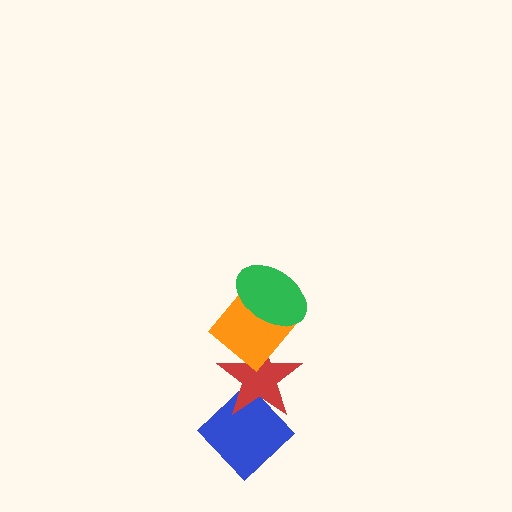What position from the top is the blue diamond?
The blue diamond is 4th from the top.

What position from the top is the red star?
The red star is 3rd from the top.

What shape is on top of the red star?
The orange diamond is on top of the red star.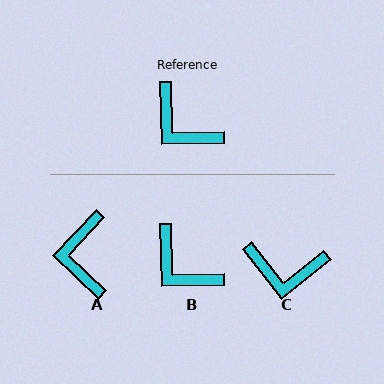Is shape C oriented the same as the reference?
No, it is off by about 37 degrees.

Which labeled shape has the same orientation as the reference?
B.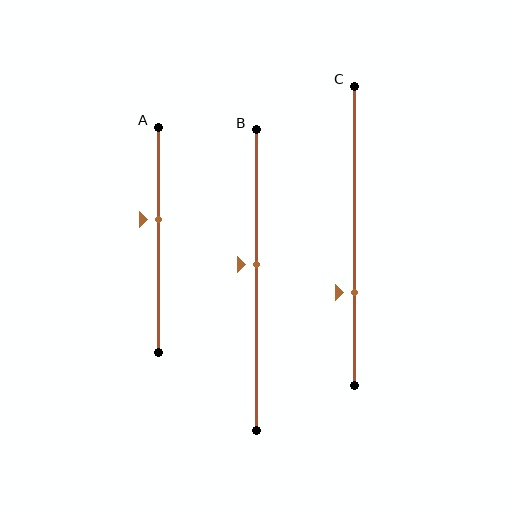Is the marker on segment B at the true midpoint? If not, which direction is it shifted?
No, the marker on segment B is shifted upward by about 5% of the segment length.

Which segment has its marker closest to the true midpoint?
Segment B has its marker closest to the true midpoint.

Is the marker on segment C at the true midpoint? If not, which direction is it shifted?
No, the marker on segment C is shifted downward by about 19% of the segment length.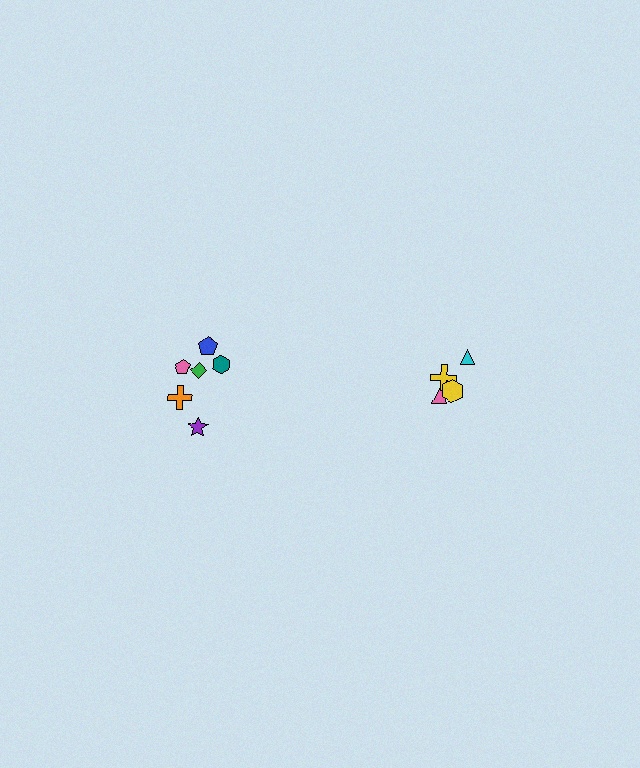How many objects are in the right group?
There are 4 objects.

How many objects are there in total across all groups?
There are 10 objects.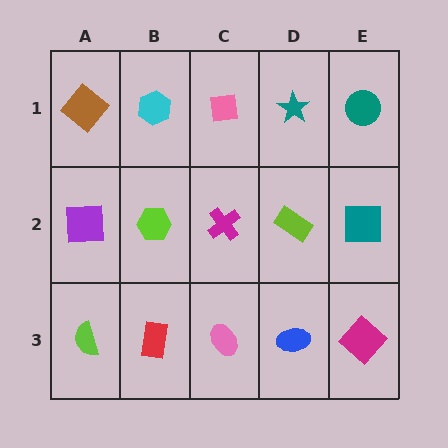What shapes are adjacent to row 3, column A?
A purple square (row 2, column A), a red rectangle (row 3, column B).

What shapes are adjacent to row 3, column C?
A magenta cross (row 2, column C), a red rectangle (row 3, column B), a blue ellipse (row 3, column D).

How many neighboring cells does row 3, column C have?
3.